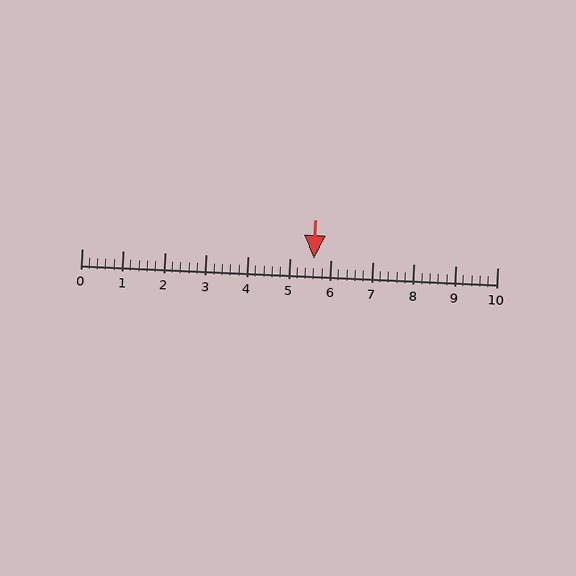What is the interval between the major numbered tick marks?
The major tick marks are spaced 1 units apart.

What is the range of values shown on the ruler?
The ruler shows values from 0 to 10.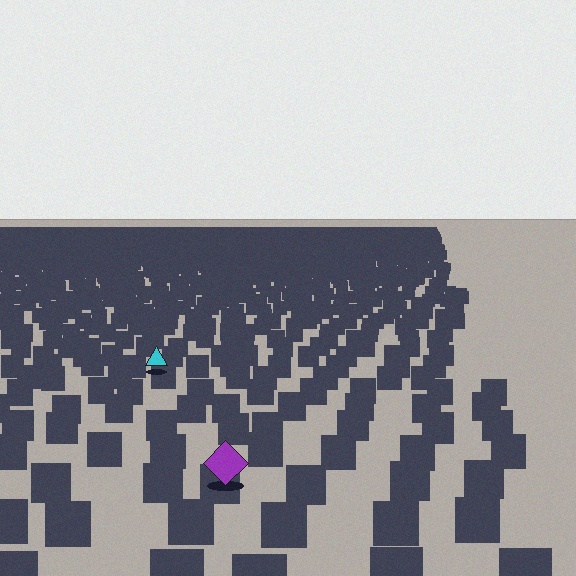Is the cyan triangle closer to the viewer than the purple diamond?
No. The purple diamond is closer — you can tell from the texture gradient: the ground texture is coarser near it.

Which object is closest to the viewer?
The purple diamond is closest. The texture marks near it are larger and more spread out.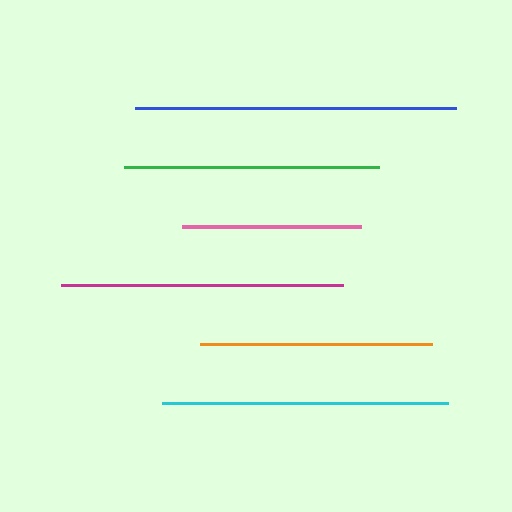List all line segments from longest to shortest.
From longest to shortest: blue, cyan, magenta, green, orange, pink.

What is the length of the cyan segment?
The cyan segment is approximately 286 pixels long.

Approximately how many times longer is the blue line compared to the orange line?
The blue line is approximately 1.4 times the length of the orange line.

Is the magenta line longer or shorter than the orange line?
The magenta line is longer than the orange line.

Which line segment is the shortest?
The pink line is the shortest at approximately 179 pixels.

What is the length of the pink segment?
The pink segment is approximately 179 pixels long.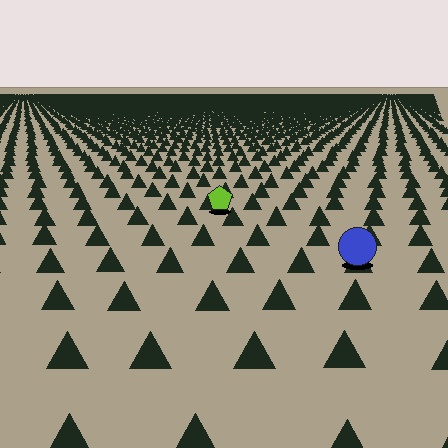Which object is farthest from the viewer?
The lime pentagon is farthest from the viewer. It appears smaller and the ground texture around it is denser.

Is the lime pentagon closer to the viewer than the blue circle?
No. The blue circle is closer — you can tell from the texture gradient: the ground texture is coarser near it.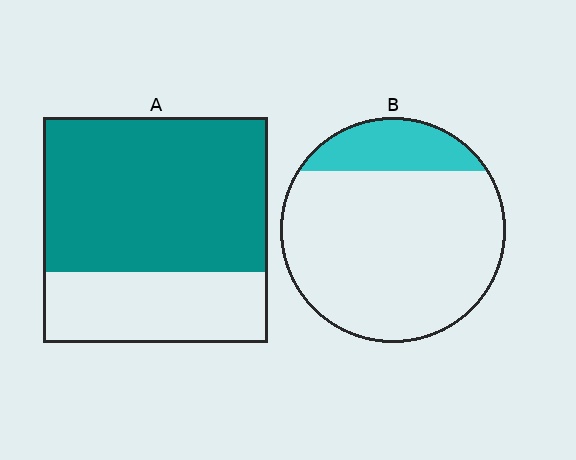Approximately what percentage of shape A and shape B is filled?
A is approximately 70% and B is approximately 20%.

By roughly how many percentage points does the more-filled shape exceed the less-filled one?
By roughly 50 percentage points (A over B).